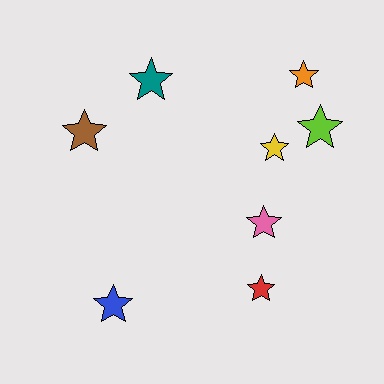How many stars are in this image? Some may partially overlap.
There are 8 stars.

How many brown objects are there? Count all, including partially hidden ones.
There is 1 brown object.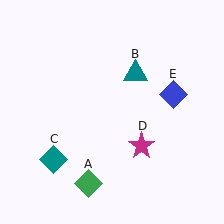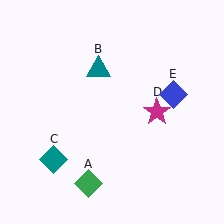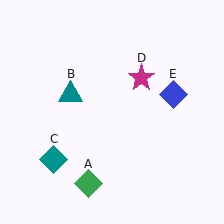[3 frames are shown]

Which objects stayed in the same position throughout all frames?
Green diamond (object A) and teal diamond (object C) and blue diamond (object E) remained stationary.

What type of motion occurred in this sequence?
The teal triangle (object B), magenta star (object D) rotated counterclockwise around the center of the scene.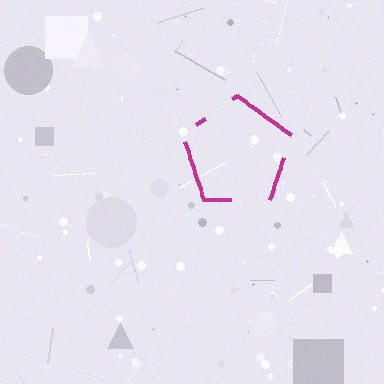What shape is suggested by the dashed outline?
The dashed outline suggests a pentagon.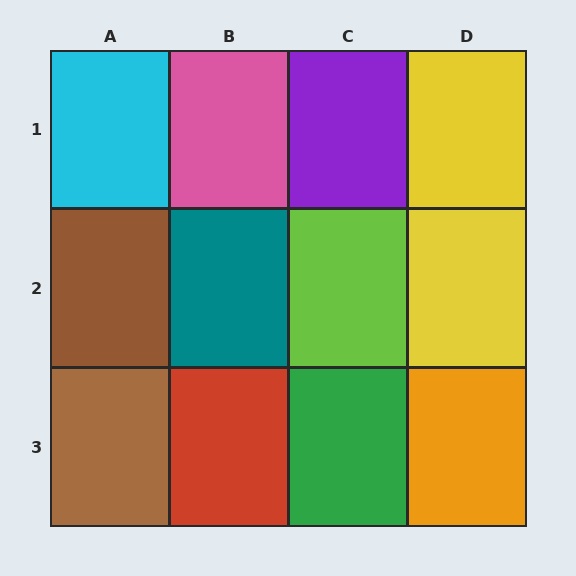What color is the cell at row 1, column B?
Pink.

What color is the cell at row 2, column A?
Brown.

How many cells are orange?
1 cell is orange.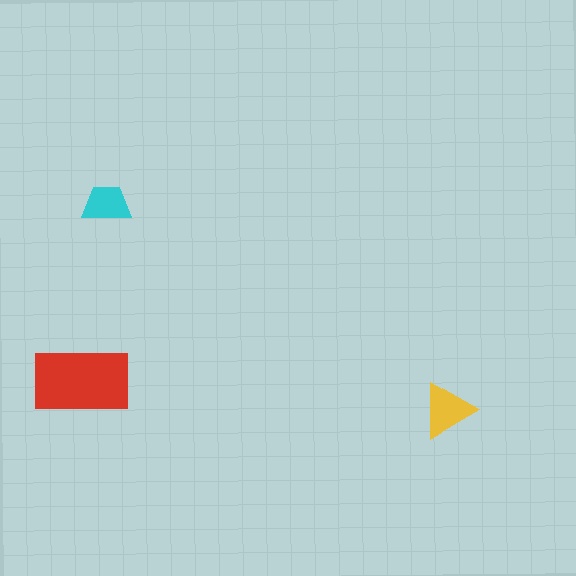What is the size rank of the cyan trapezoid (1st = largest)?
3rd.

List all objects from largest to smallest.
The red rectangle, the yellow triangle, the cyan trapezoid.